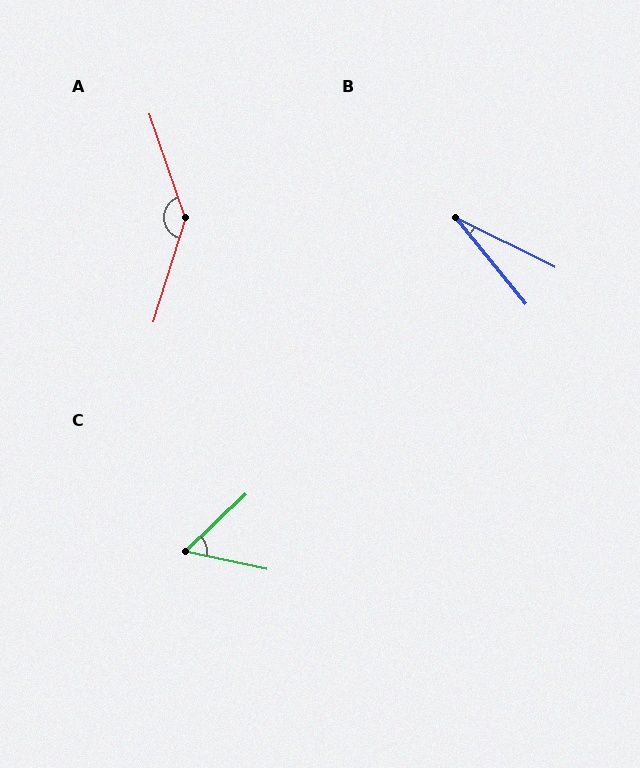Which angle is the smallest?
B, at approximately 24 degrees.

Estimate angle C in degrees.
Approximately 56 degrees.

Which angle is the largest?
A, at approximately 144 degrees.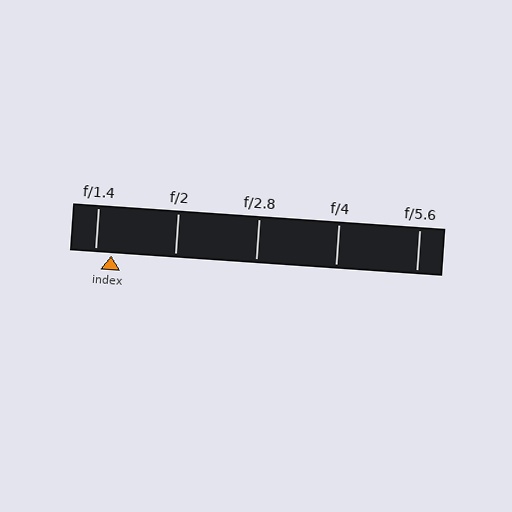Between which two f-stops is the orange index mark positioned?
The index mark is between f/1.4 and f/2.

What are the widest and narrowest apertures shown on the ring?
The widest aperture shown is f/1.4 and the narrowest is f/5.6.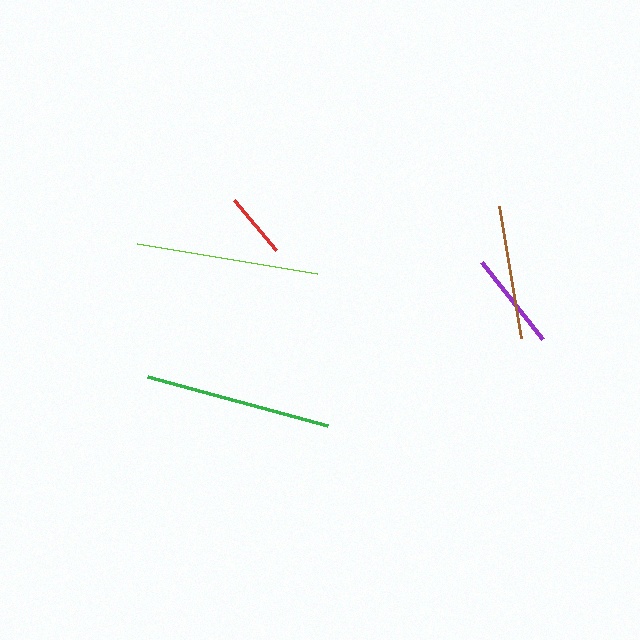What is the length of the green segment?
The green segment is approximately 186 pixels long.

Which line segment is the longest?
The green line is the longest at approximately 186 pixels.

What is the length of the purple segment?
The purple segment is approximately 99 pixels long.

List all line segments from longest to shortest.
From longest to shortest: green, lime, brown, purple, red.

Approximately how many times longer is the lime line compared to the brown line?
The lime line is approximately 1.4 times the length of the brown line.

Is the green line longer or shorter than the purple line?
The green line is longer than the purple line.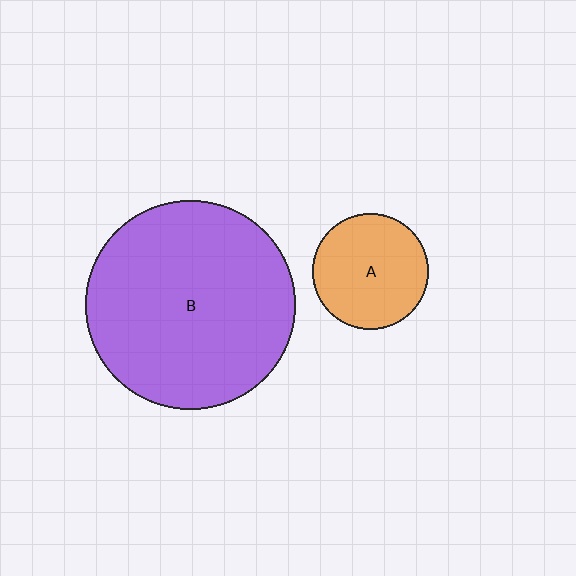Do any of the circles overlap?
No, none of the circles overlap.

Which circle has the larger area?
Circle B (purple).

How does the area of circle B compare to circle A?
Approximately 3.3 times.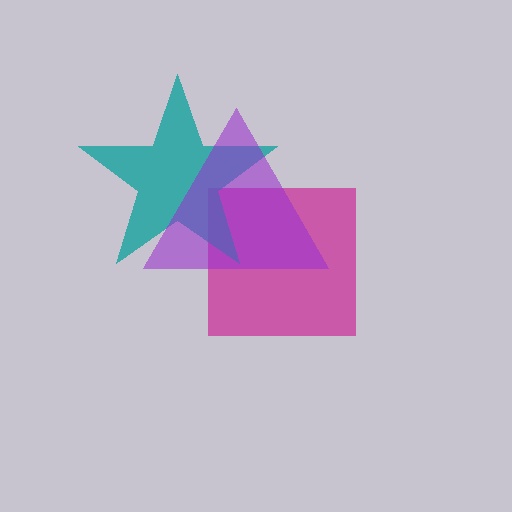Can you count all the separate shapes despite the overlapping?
Yes, there are 3 separate shapes.